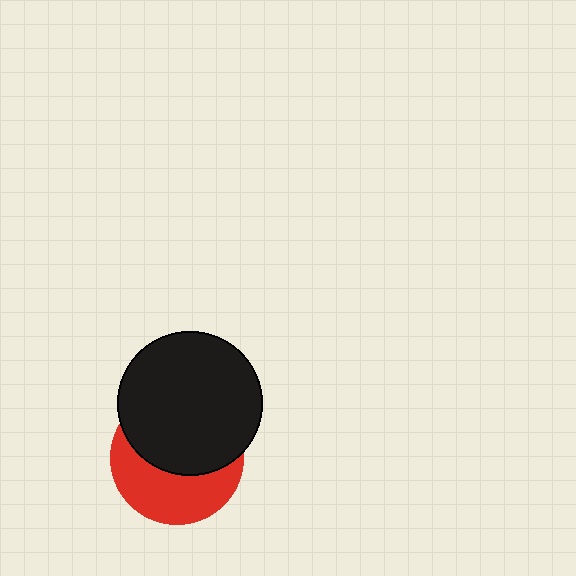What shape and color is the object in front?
The object in front is a black circle.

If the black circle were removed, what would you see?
You would see the complete red circle.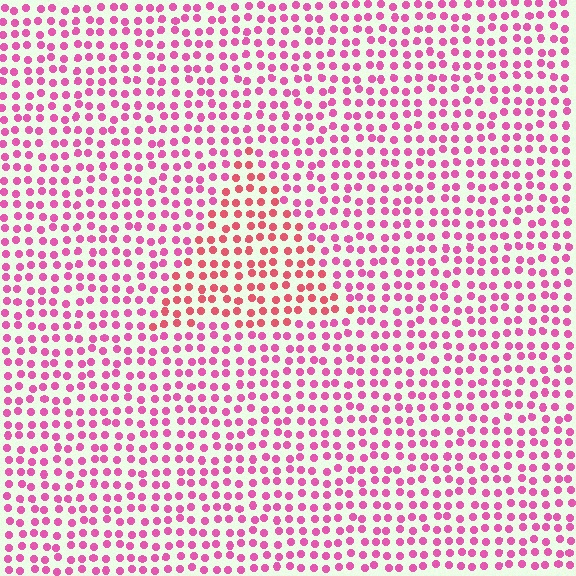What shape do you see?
I see a triangle.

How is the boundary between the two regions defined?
The boundary is defined purely by a slight shift in hue (about 29 degrees). Spacing, size, and orientation are identical on both sides.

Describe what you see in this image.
The image is filled with small pink elements in a uniform arrangement. A triangle-shaped region is visible where the elements are tinted to a slightly different hue, forming a subtle color boundary.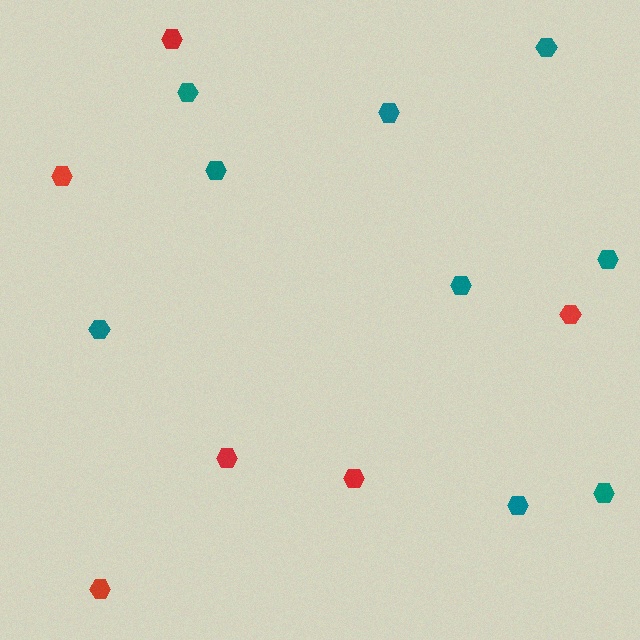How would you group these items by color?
There are 2 groups: one group of red hexagons (6) and one group of teal hexagons (9).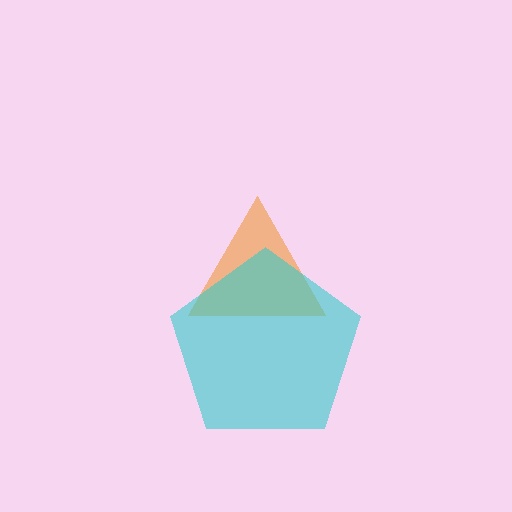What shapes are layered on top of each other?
The layered shapes are: an orange triangle, a cyan pentagon.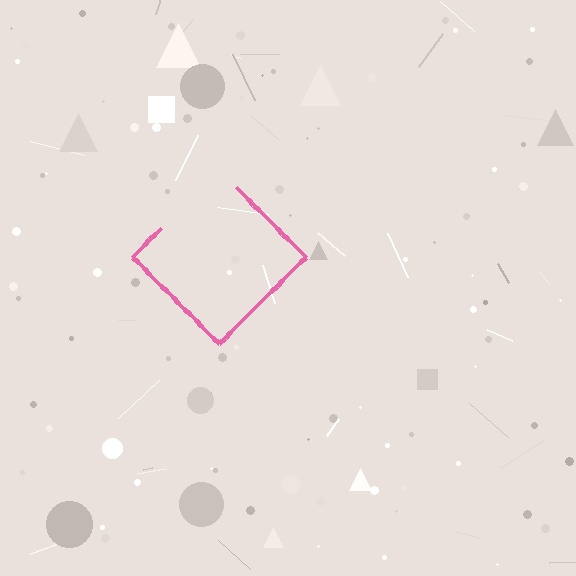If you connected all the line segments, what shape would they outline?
They would outline a diamond.